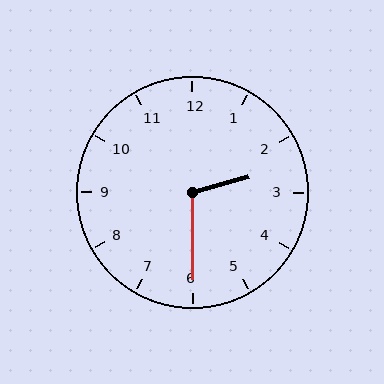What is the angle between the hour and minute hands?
Approximately 105 degrees.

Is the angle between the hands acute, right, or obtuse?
It is obtuse.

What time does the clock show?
2:30.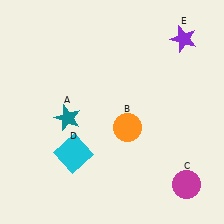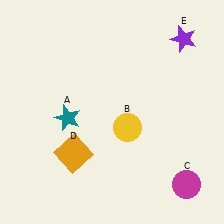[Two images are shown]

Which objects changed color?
B changed from orange to yellow. D changed from cyan to orange.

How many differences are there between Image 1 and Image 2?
There are 2 differences between the two images.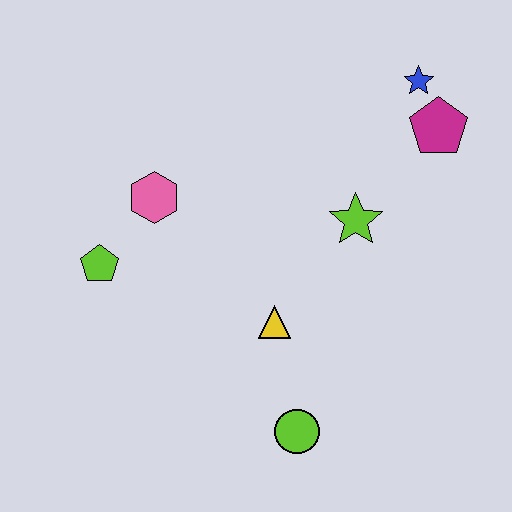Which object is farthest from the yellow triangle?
The blue star is farthest from the yellow triangle.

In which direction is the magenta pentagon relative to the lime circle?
The magenta pentagon is above the lime circle.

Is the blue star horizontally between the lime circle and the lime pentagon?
No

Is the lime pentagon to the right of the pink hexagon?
No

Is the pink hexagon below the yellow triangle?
No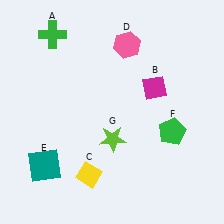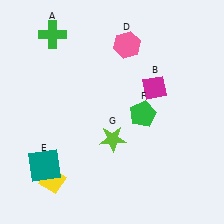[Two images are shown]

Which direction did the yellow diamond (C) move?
The yellow diamond (C) moved left.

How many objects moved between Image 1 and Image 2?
2 objects moved between the two images.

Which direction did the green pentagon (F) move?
The green pentagon (F) moved left.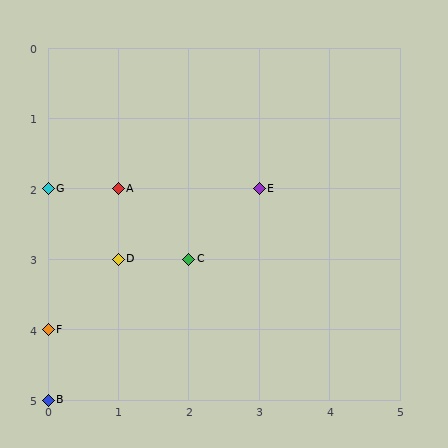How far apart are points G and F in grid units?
Points G and F are 2 rows apart.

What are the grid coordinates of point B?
Point B is at grid coordinates (0, 5).